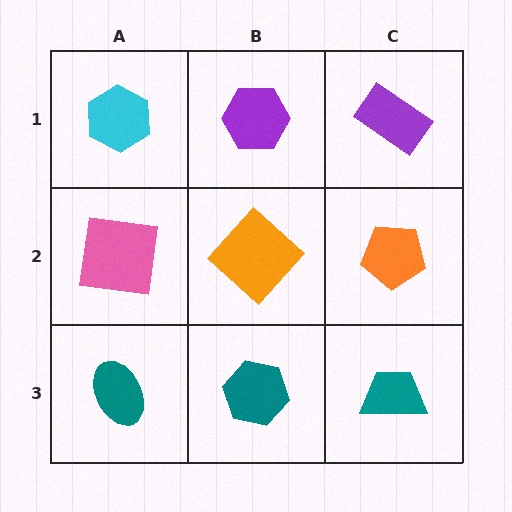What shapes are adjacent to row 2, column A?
A cyan hexagon (row 1, column A), a teal ellipse (row 3, column A), an orange diamond (row 2, column B).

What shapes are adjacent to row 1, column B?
An orange diamond (row 2, column B), a cyan hexagon (row 1, column A), a purple rectangle (row 1, column C).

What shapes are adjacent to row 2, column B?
A purple hexagon (row 1, column B), a teal hexagon (row 3, column B), a pink square (row 2, column A), an orange pentagon (row 2, column C).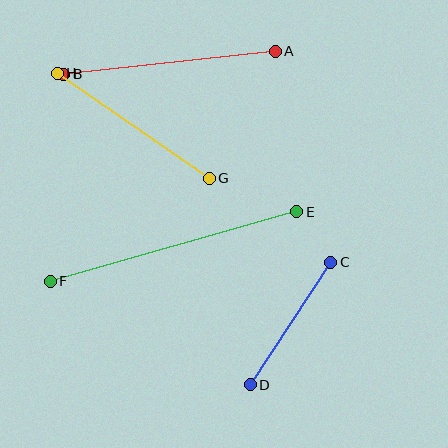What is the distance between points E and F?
The distance is approximately 256 pixels.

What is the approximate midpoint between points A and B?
The midpoint is at approximately (169, 63) pixels.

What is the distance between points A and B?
The distance is approximately 213 pixels.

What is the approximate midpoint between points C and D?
The midpoint is at approximately (291, 324) pixels.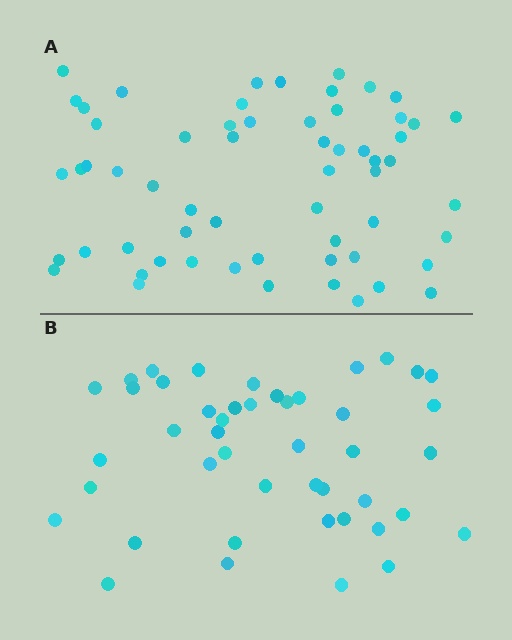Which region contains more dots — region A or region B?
Region A (the top region) has more dots.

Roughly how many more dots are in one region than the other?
Region A has approximately 15 more dots than region B.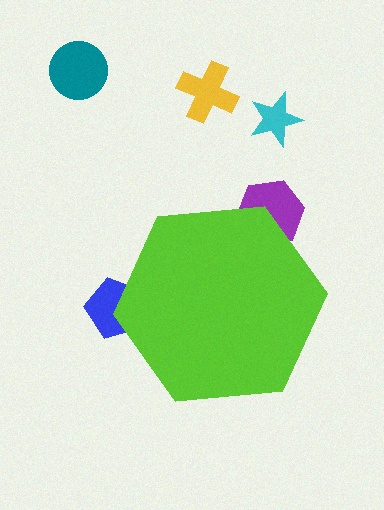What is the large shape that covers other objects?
A lime hexagon.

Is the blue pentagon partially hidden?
Yes, the blue pentagon is partially hidden behind the lime hexagon.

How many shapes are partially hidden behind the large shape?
2 shapes are partially hidden.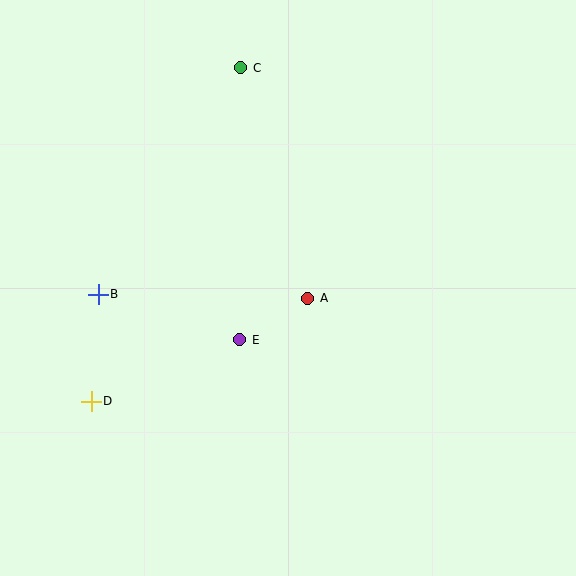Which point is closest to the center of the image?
Point A at (308, 298) is closest to the center.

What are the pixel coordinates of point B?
Point B is at (98, 294).